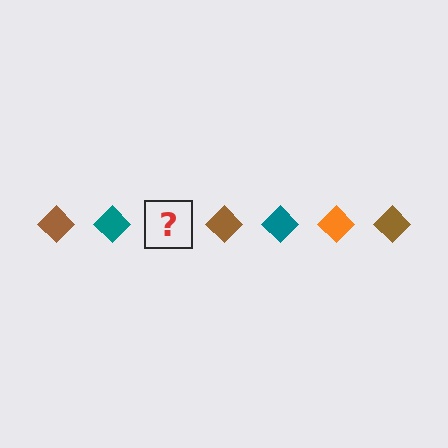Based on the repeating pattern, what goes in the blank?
The blank should be an orange diamond.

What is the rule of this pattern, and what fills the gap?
The rule is that the pattern cycles through brown, teal, orange diamonds. The gap should be filled with an orange diamond.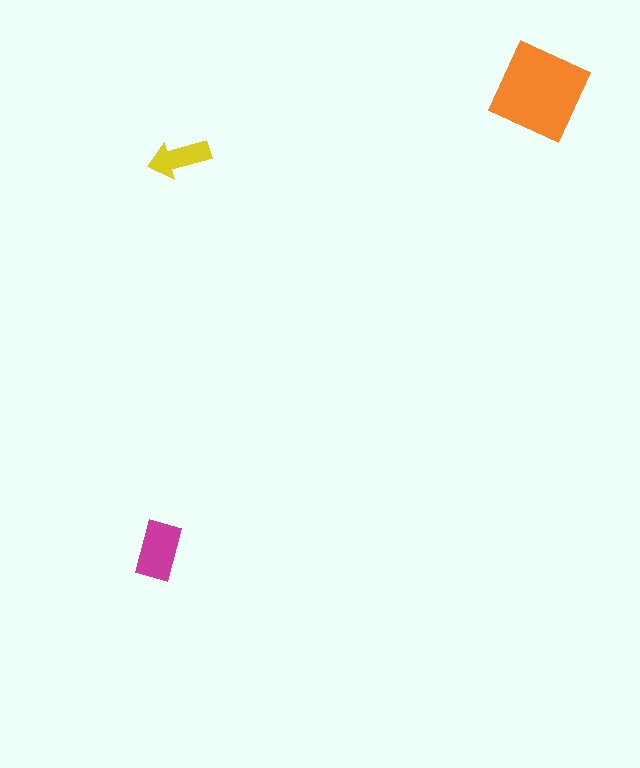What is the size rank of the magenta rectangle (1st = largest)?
2nd.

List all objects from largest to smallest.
The orange square, the magenta rectangle, the yellow arrow.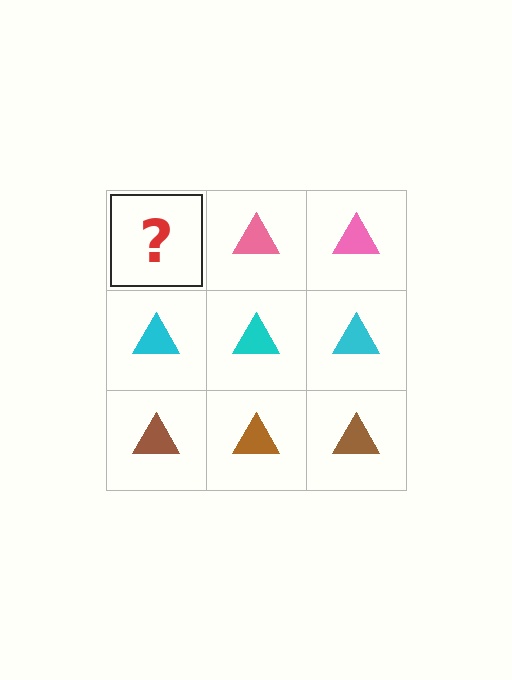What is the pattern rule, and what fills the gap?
The rule is that each row has a consistent color. The gap should be filled with a pink triangle.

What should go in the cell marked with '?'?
The missing cell should contain a pink triangle.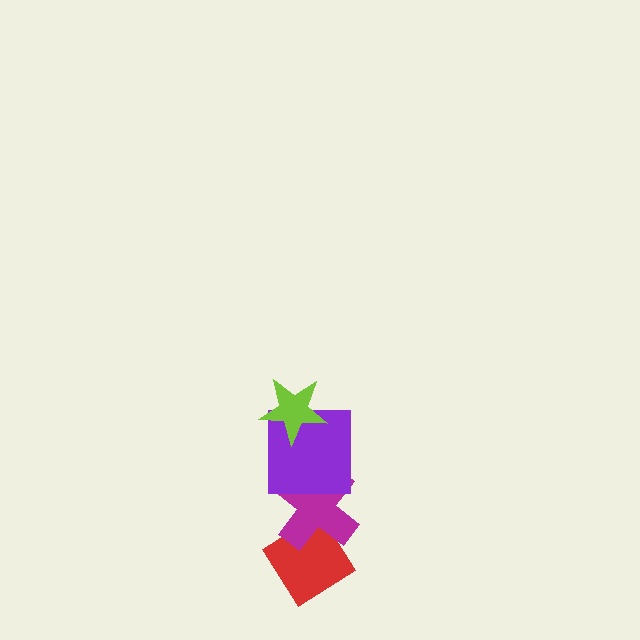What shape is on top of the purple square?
The lime star is on top of the purple square.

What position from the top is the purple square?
The purple square is 2nd from the top.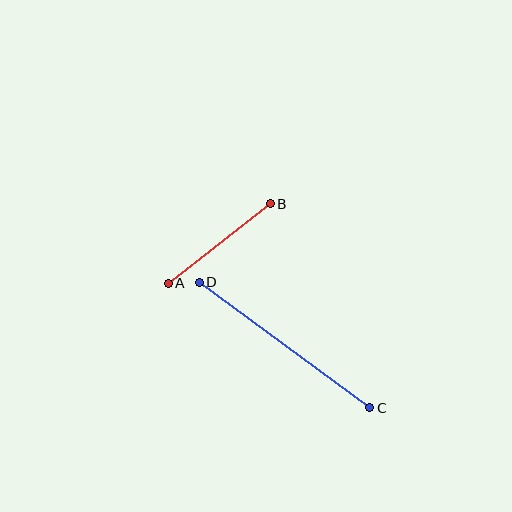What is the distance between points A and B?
The distance is approximately 129 pixels.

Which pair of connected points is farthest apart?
Points C and D are farthest apart.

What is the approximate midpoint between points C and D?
The midpoint is at approximately (285, 345) pixels.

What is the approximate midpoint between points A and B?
The midpoint is at approximately (219, 244) pixels.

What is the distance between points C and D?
The distance is approximately 212 pixels.